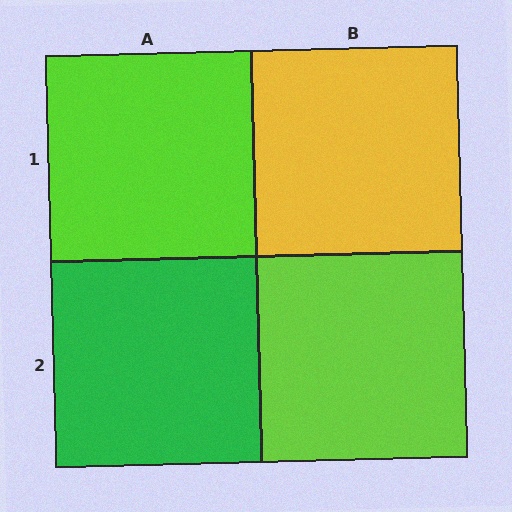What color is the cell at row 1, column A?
Lime.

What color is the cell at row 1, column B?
Yellow.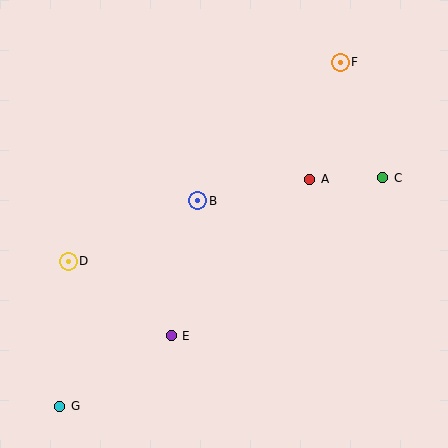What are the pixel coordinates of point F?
Point F is at (340, 62).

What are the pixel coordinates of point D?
Point D is at (68, 261).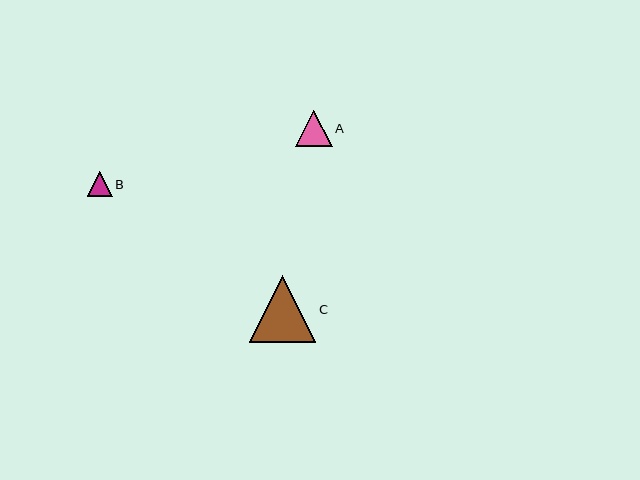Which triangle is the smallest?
Triangle B is the smallest with a size of approximately 25 pixels.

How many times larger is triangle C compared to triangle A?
Triangle C is approximately 1.8 times the size of triangle A.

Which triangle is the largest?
Triangle C is the largest with a size of approximately 67 pixels.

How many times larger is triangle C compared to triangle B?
Triangle C is approximately 2.6 times the size of triangle B.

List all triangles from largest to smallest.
From largest to smallest: C, A, B.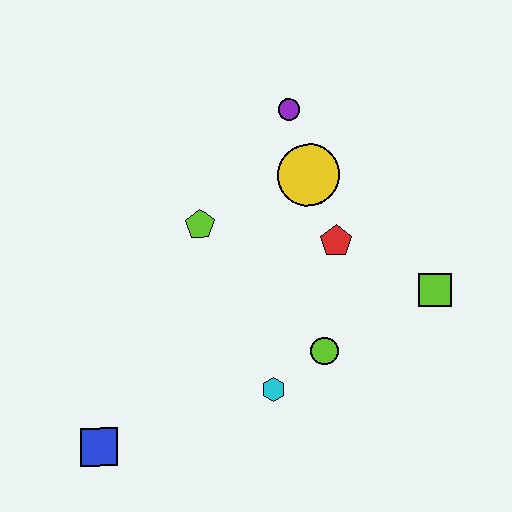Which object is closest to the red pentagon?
The yellow circle is closest to the red pentagon.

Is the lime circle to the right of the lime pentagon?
Yes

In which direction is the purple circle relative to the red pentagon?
The purple circle is above the red pentagon.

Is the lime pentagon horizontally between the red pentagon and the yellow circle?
No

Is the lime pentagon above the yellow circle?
No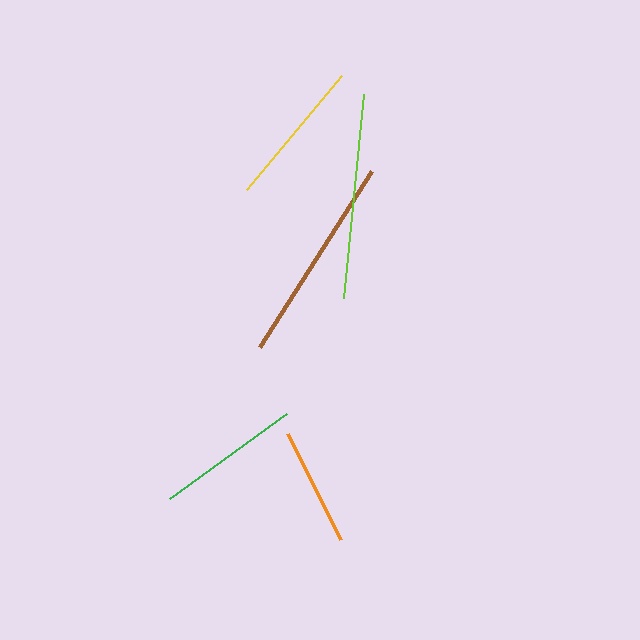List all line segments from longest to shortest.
From longest to shortest: brown, lime, yellow, green, orange.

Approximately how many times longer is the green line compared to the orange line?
The green line is approximately 1.2 times the length of the orange line.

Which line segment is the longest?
The brown line is the longest at approximately 209 pixels.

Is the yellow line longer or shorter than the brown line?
The brown line is longer than the yellow line.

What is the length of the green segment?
The green segment is approximately 145 pixels long.